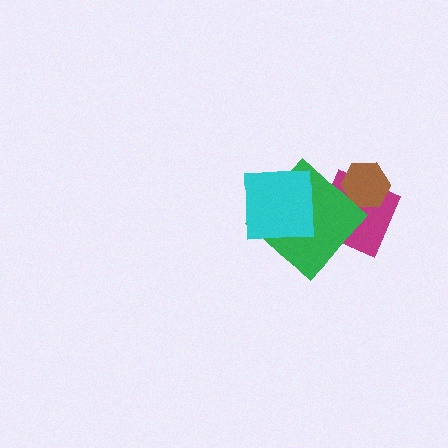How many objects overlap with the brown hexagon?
1 object overlaps with the brown hexagon.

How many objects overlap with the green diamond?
2 objects overlap with the green diamond.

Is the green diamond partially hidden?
Yes, it is partially covered by another shape.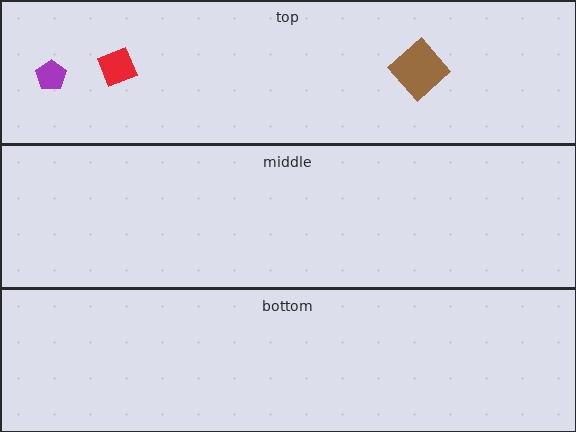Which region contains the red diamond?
The top region.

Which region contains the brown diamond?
The top region.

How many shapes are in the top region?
3.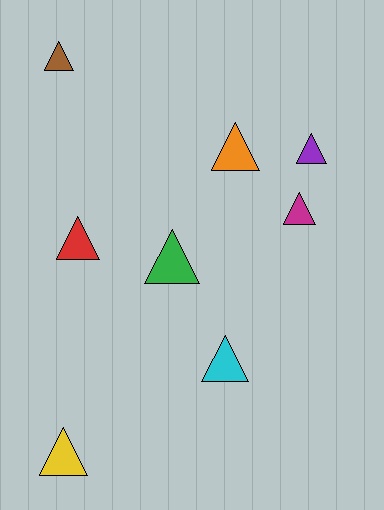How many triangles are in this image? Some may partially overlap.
There are 8 triangles.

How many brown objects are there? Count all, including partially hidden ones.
There is 1 brown object.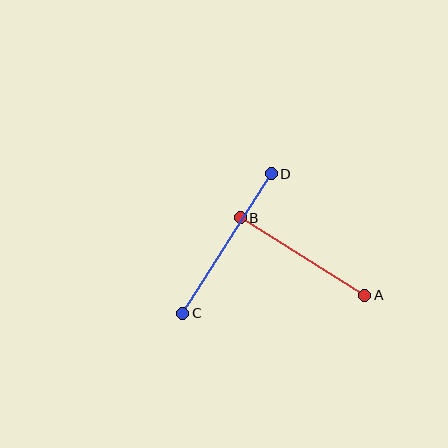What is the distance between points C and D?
The distance is approximately 165 pixels.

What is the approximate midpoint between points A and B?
The midpoint is at approximately (302, 256) pixels.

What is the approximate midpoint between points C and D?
The midpoint is at approximately (227, 244) pixels.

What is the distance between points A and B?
The distance is approximately 146 pixels.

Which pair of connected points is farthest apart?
Points C and D are farthest apart.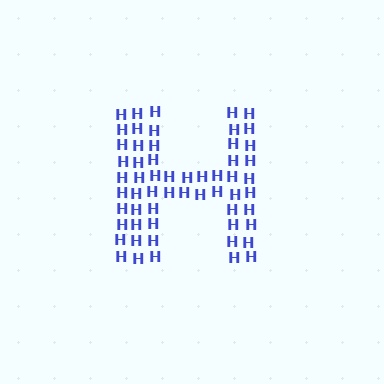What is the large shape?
The large shape is the letter H.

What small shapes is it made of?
It is made of small letter H's.